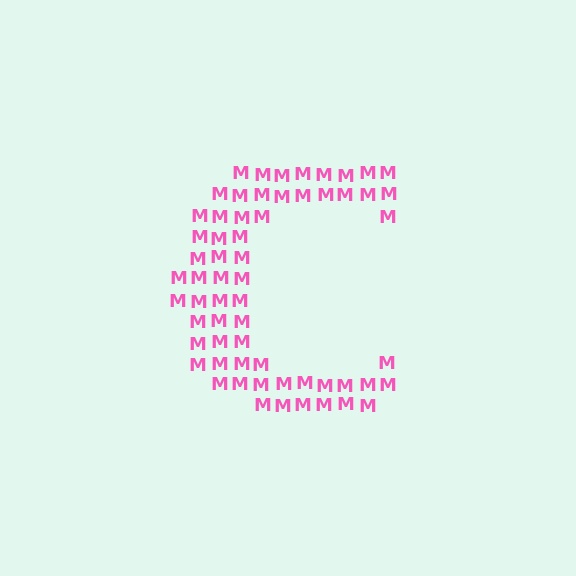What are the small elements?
The small elements are letter M's.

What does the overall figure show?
The overall figure shows the letter C.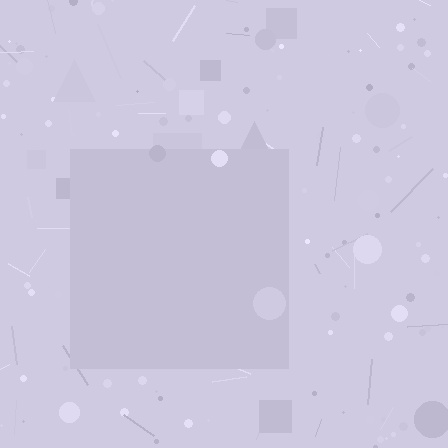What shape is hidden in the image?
A square is hidden in the image.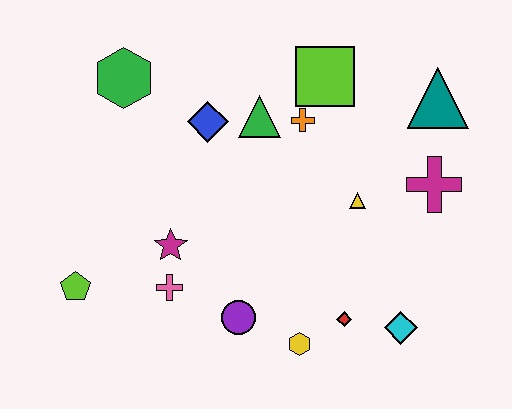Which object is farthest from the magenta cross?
The lime pentagon is farthest from the magenta cross.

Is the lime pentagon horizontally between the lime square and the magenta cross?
No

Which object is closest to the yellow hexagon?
The red diamond is closest to the yellow hexagon.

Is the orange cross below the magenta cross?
No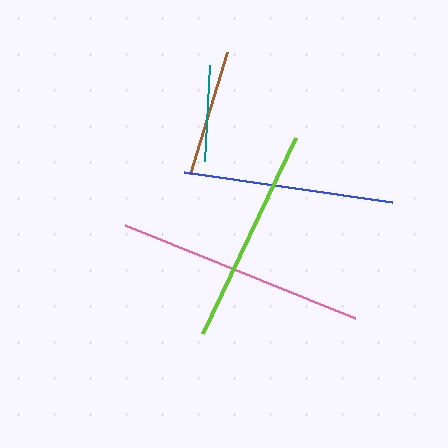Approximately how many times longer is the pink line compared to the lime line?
The pink line is approximately 1.1 times the length of the lime line.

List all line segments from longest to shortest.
From longest to shortest: pink, lime, blue, brown, teal.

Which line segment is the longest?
The pink line is the longest at approximately 248 pixels.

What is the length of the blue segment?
The blue segment is approximately 210 pixels long.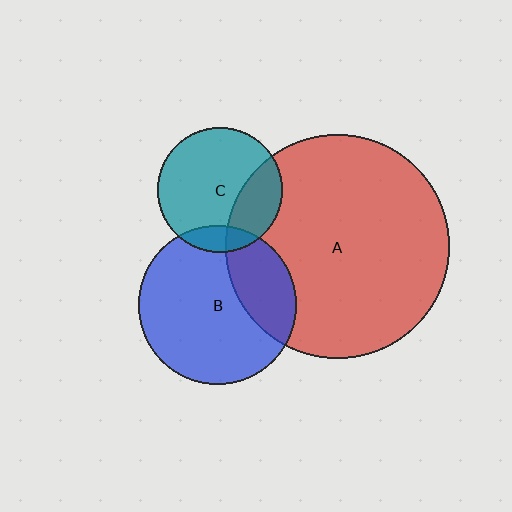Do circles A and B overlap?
Yes.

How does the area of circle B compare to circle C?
Approximately 1.6 times.